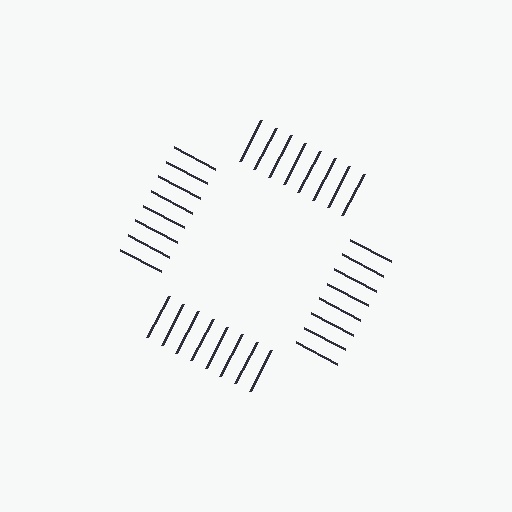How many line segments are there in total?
32 — 8 along each of the 4 edges.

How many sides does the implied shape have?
4 sides — the line-ends trace a square.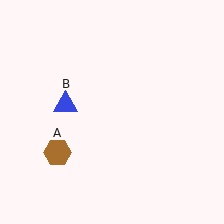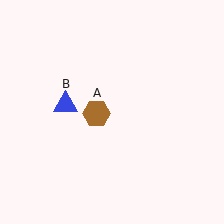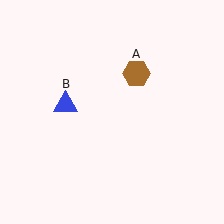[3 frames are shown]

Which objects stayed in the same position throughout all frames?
Blue triangle (object B) remained stationary.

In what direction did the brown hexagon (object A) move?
The brown hexagon (object A) moved up and to the right.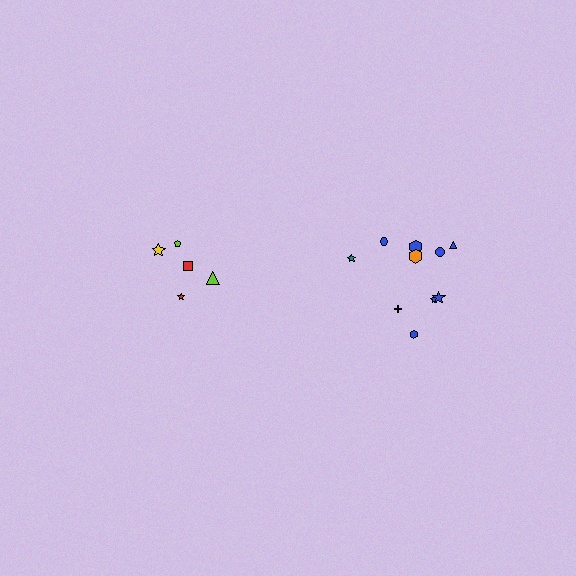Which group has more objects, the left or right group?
The right group.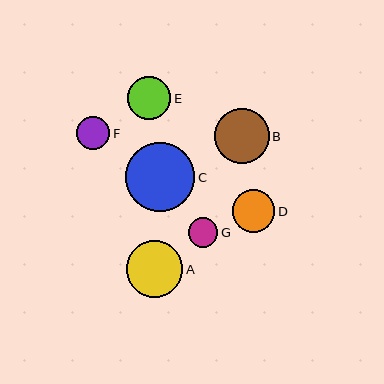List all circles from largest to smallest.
From largest to smallest: C, A, B, E, D, F, G.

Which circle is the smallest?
Circle G is the smallest with a size of approximately 29 pixels.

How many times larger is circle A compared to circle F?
Circle A is approximately 1.7 times the size of circle F.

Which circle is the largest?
Circle C is the largest with a size of approximately 69 pixels.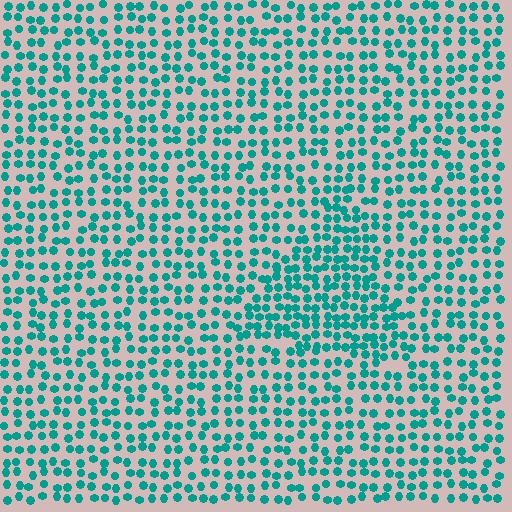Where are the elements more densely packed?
The elements are more densely packed inside the triangle boundary.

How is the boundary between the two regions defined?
The boundary is defined by a change in element density (approximately 1.6x ratio). All elements are the same color, size, and shape.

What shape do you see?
I see a triangle.